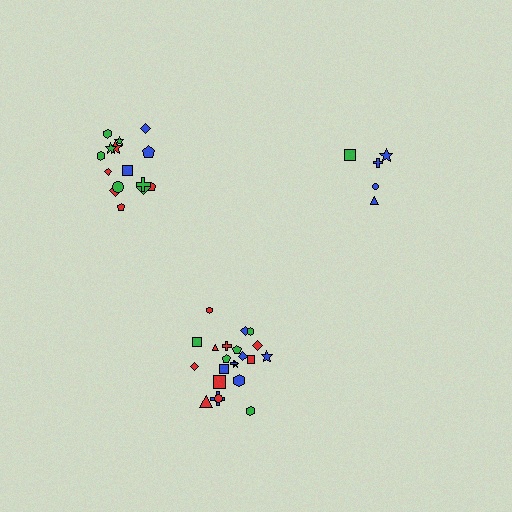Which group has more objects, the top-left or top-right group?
The top-left group.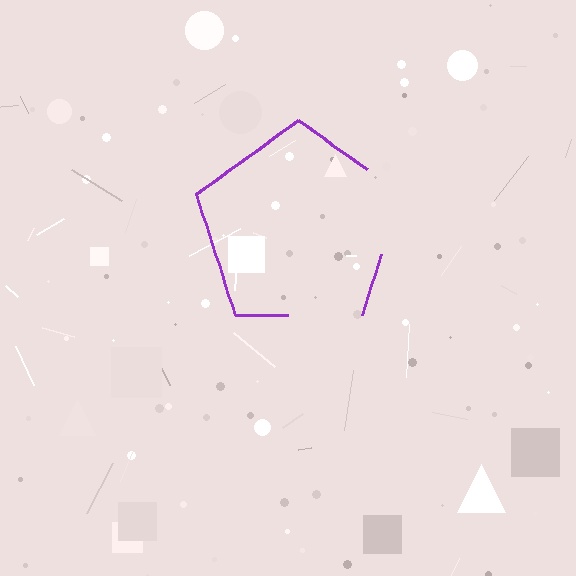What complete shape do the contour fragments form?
The contour fragments form a pentagon.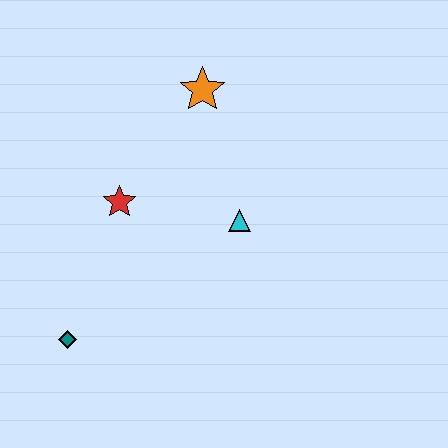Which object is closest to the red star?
The cyan triangle is closest to the red star.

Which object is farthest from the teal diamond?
The orange star is farthest from the teal diamond.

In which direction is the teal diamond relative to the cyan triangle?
The teal diamond is to the left of the cyan triangle.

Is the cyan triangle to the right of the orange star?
Yes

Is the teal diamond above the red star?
No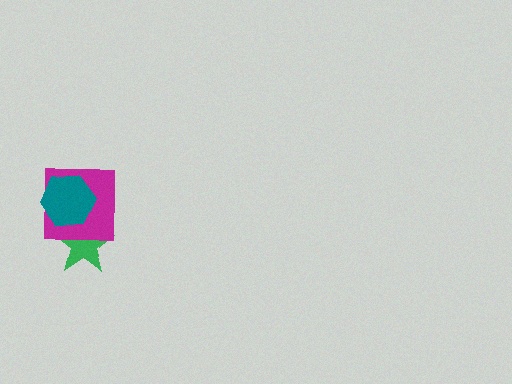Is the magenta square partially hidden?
Yes, it is partially covered by another shape.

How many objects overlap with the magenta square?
2 objects overlap with the magenta square.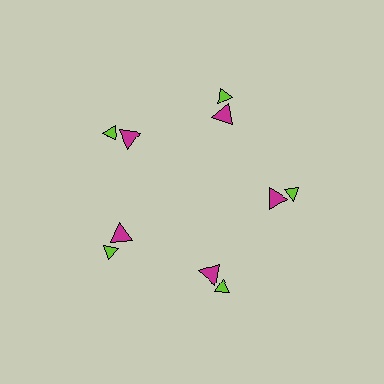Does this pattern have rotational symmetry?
Yes, this pattern has 5-fold rotational symmetry. It looks the same after rotating 72 degrees around the center.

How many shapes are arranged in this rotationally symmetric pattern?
There are 10 shapes, arranged in 5 groups of 2.